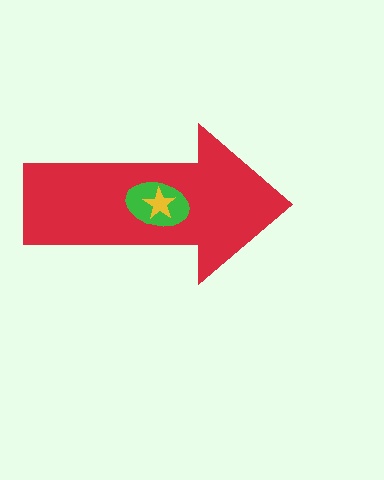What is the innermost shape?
The yellow star.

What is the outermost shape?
The red arrow.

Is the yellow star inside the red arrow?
Yes.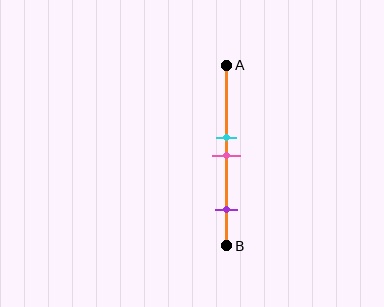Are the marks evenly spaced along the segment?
No, the marks are not evenly spaced.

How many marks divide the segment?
There are 3 marks dividing the segment.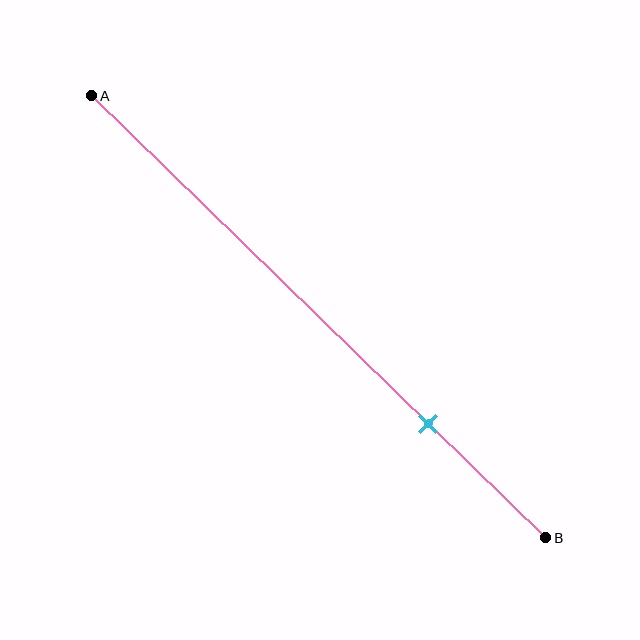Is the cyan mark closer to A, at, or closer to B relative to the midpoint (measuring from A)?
The cyan mark is closer to point B than the midpoint of segment AB.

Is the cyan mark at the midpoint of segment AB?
No, the mark is at about 75% from A, not at the 50% midpoint.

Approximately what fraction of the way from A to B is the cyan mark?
The cyan mark is approximately 75% of the way from A to B.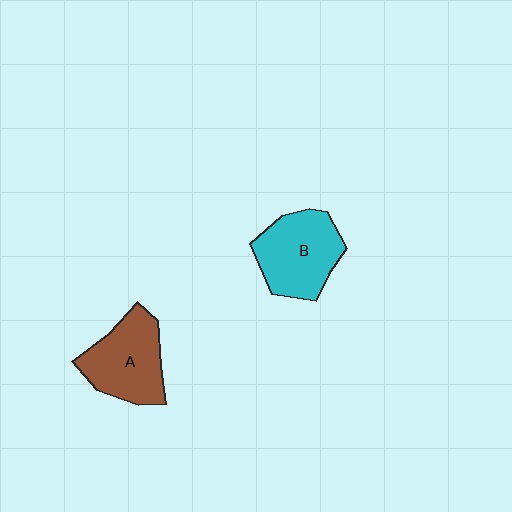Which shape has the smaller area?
Shape A (brown).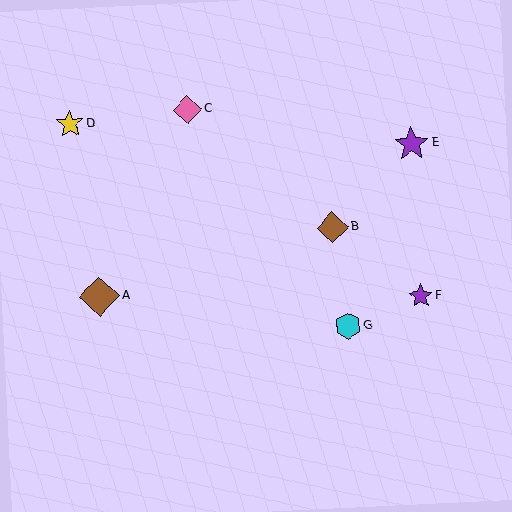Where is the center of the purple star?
The center of the purple star is at (412, 144).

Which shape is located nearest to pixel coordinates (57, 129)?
The yellow star (labeled D) at (70, 124) is nearest to that location.